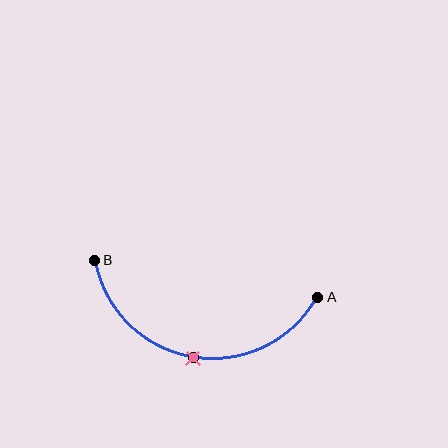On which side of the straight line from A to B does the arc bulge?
The arc bulges below the straight line connecting A and B.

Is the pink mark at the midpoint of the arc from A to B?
Yes. The pink mark lies on the arc at equal arc-length from both A and B — it is the arc midpoint.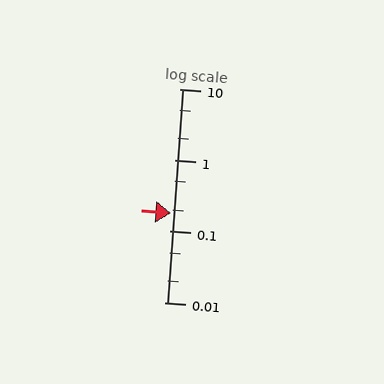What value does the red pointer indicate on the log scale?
The pointer indicates approximately 0.18.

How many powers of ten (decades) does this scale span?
The scale spans 3 decades, from 0.01 to 10.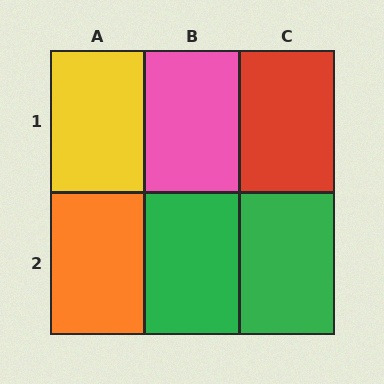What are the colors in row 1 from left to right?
Yellow, pink, red.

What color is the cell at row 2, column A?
Orange.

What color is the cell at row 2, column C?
Green.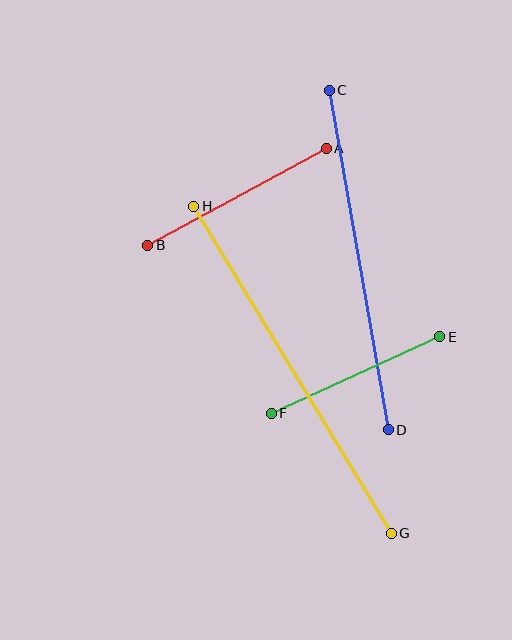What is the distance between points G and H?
The distance is approximately 382 pixels.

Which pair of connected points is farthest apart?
Points G and H are farthest apart.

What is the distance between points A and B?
The distance is approximately 204 pixels.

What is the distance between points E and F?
The distance is approximately 185 pixels.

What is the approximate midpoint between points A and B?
The midpoint is at approximately (237, 197) pixels.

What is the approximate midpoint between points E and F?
The midpoint is at approximately (355, 375) pixels.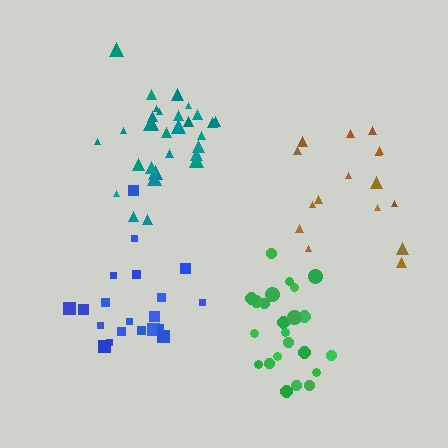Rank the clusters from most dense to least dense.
green, teal, blue, brown.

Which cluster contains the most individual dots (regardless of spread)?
Teal (32).